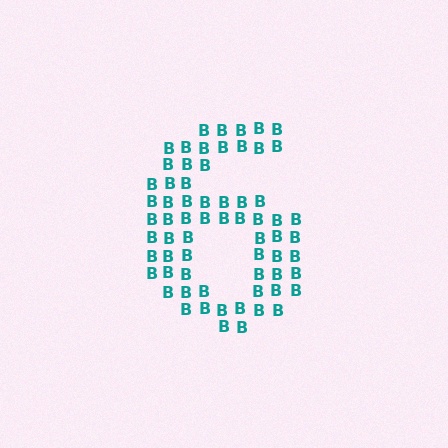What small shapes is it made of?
It is made of small letter B's.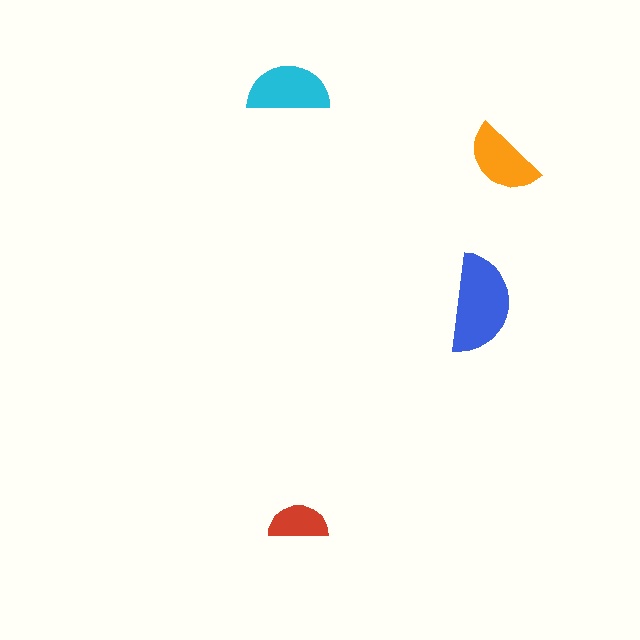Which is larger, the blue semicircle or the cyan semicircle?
The blue one.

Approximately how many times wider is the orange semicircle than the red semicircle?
About 1.5 times wider.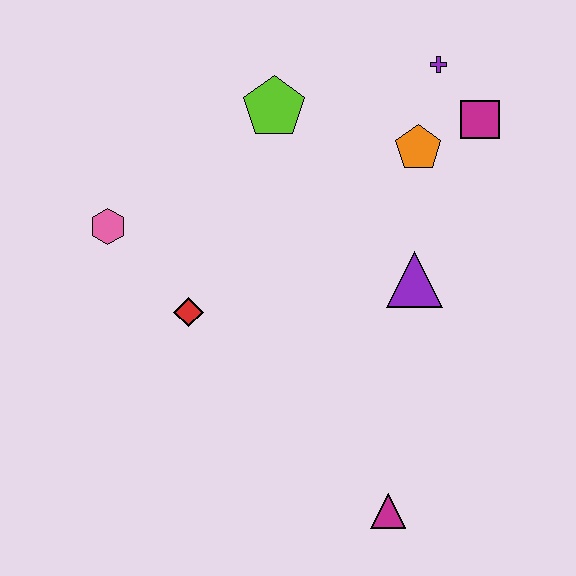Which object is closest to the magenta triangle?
The purple triangle is closest to the magenta triangle.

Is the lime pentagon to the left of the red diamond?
No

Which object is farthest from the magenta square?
The magenta triangle is farthest from the magenta square.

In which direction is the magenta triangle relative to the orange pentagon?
The magenta triangle is below the orange pentagon.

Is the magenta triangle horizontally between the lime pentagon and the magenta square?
Yes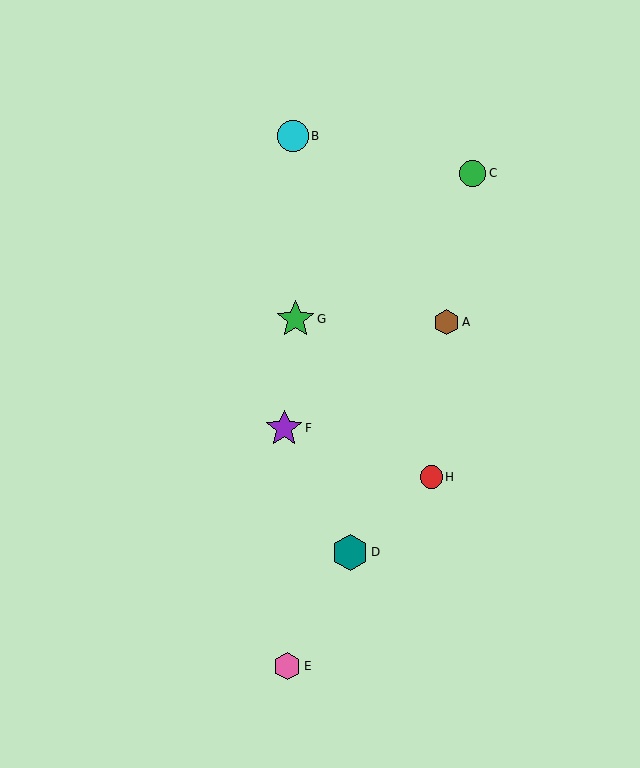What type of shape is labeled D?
Shape D is a teal hexagon.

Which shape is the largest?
The green star (labeled G) is the largest.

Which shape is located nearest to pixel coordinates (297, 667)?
The pink hexagon (labeled E) at (287, 666) is nearest to that location.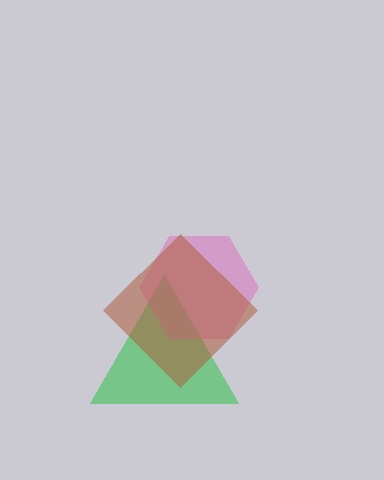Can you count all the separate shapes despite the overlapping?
Yes, there are 3 separate shapes.